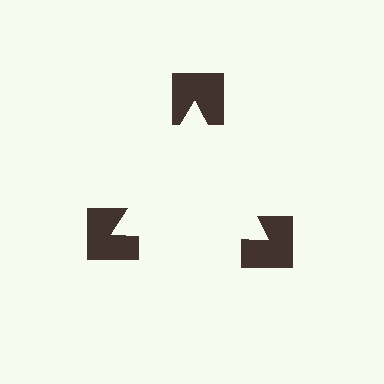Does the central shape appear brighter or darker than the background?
It typically appears slightly brighter than the background, even though no actual brightness change is drawn.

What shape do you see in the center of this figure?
An illusory triangle — its edges are inferred from the aligned wedge cuts in the notched squares, not physically drawn.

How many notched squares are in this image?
There are 3 — one at each vertex of the illusory triangle.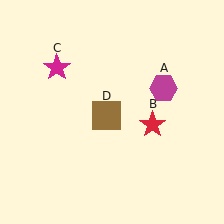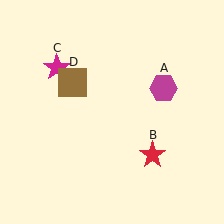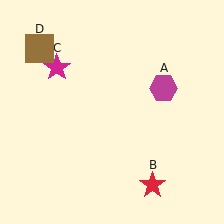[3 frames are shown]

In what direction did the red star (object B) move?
The red star (object B) moved down.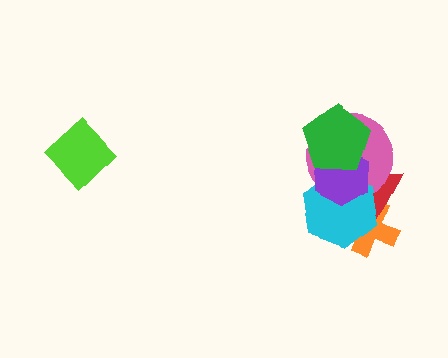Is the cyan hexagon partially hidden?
Yes, it is partially covered by another shape.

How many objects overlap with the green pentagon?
2 objects overlap with the green pentagon.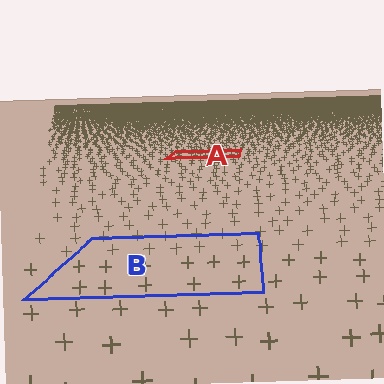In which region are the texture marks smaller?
The texture marks are smaller in region A, because it is farther away.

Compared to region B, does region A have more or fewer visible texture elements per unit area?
Region A has more texture elements per unit area — they are packed more densely because it is farther away.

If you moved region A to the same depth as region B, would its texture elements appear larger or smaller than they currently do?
They would appear larger. At a closer depth, the same texture elements are projected at a bigger on-screen size.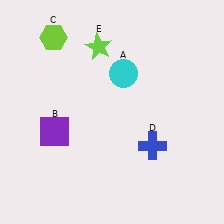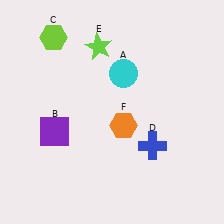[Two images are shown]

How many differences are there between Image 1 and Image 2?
There is 1 difference between the two images.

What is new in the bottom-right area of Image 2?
An orange hexagon (F) was added in the bottom-right area of Image 2.